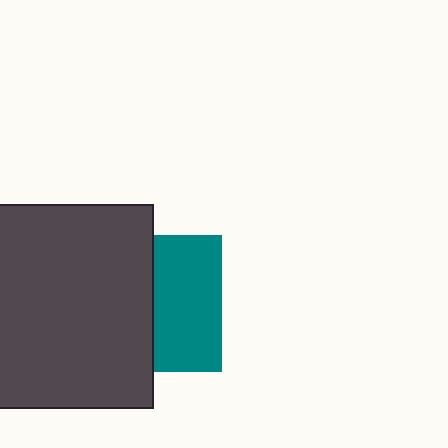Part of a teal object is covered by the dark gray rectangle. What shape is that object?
It is a square.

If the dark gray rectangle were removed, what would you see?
You would see the complete teal square.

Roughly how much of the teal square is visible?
About half of it is visible (roughly 50%).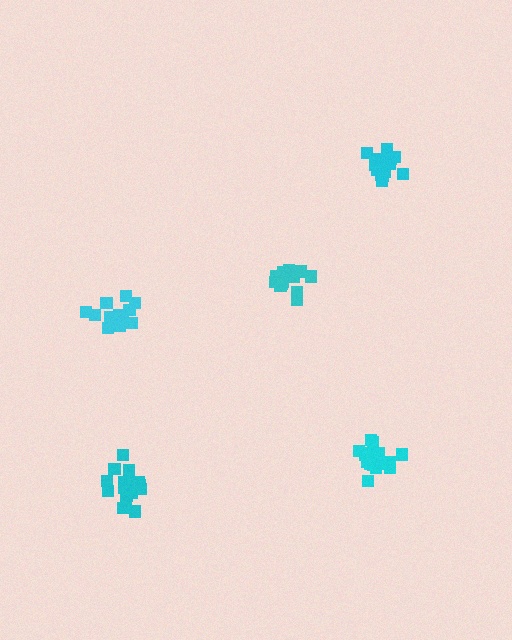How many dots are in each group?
Group 1: 21 dots, Group 2: 17 dots, Group 3: 18 dots, Group 4: 16 dots, Group 5: 15 dots (87 total).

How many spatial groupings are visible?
There are 5 spatial groupings.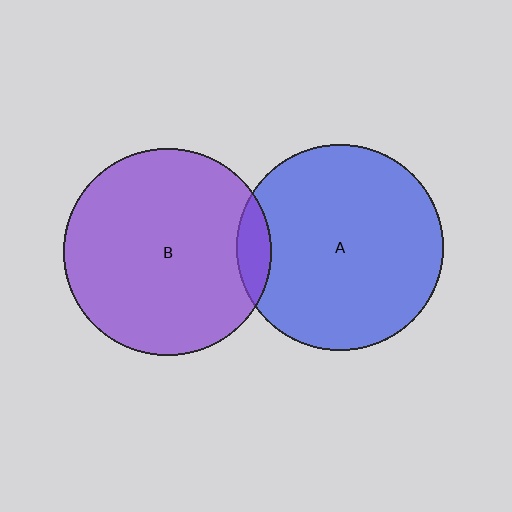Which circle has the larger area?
Circle B (purple).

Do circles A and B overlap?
Yes.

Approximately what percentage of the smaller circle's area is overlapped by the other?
Approximately 10%.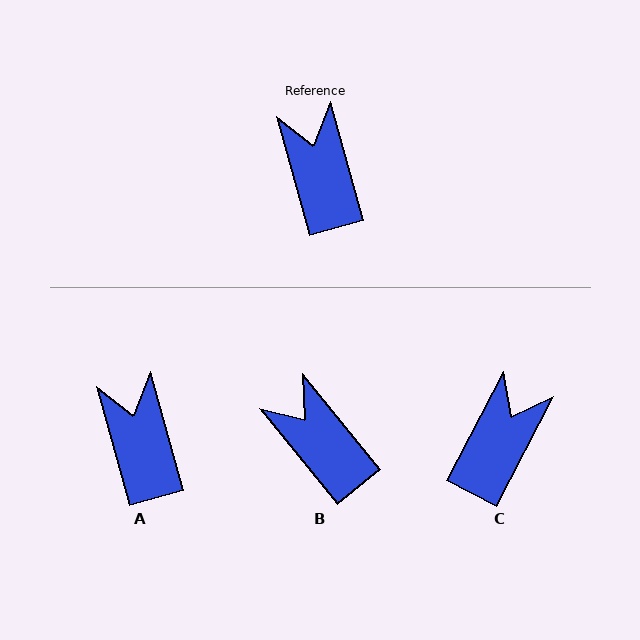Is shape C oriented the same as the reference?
No, it is off by about 43 degrees.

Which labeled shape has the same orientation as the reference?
A.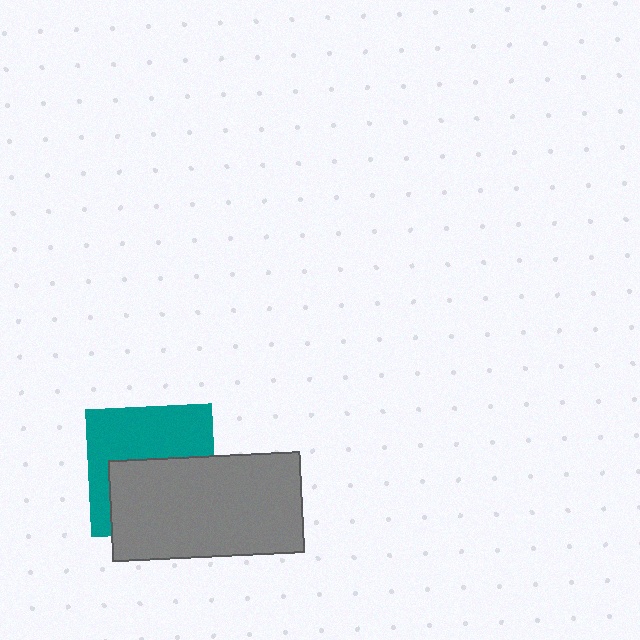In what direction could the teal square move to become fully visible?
The teal square could move up. That would shift it out from behind the gray rectangle entirely.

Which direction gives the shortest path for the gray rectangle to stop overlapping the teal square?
Moving down gives the shortest separation.